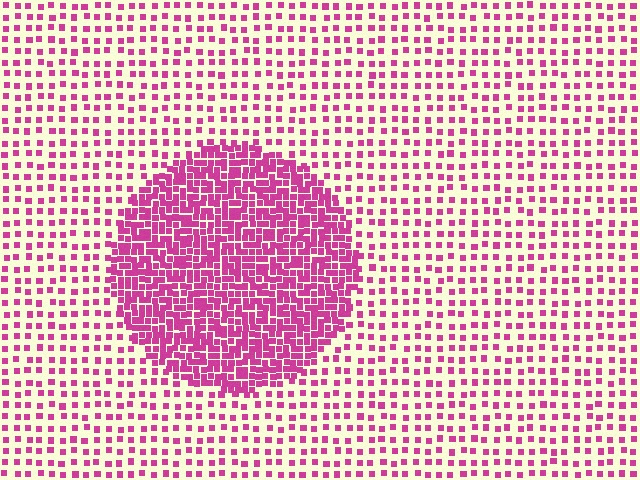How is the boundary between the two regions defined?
The boundary is defined by a change in element density (approximately 2.7x ratio). All elements are the same color, size, and shape.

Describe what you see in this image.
The image contains small magenta elements arranged at two different densities. A circle-shaped region is visible where the elements are more densely packed than the surrounding area.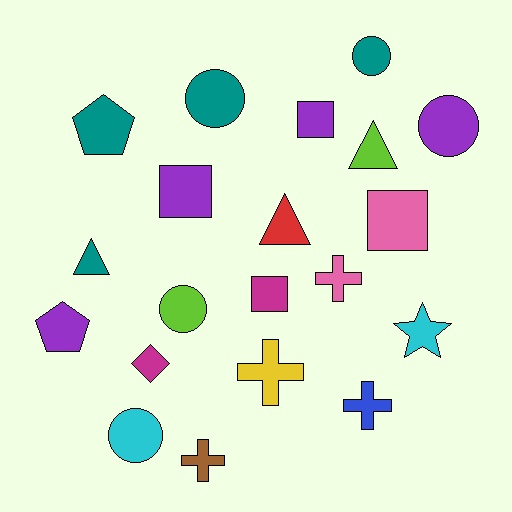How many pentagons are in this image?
There are 2 pentagons.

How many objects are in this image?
There are 20 objects.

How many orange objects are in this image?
There are no orange objects.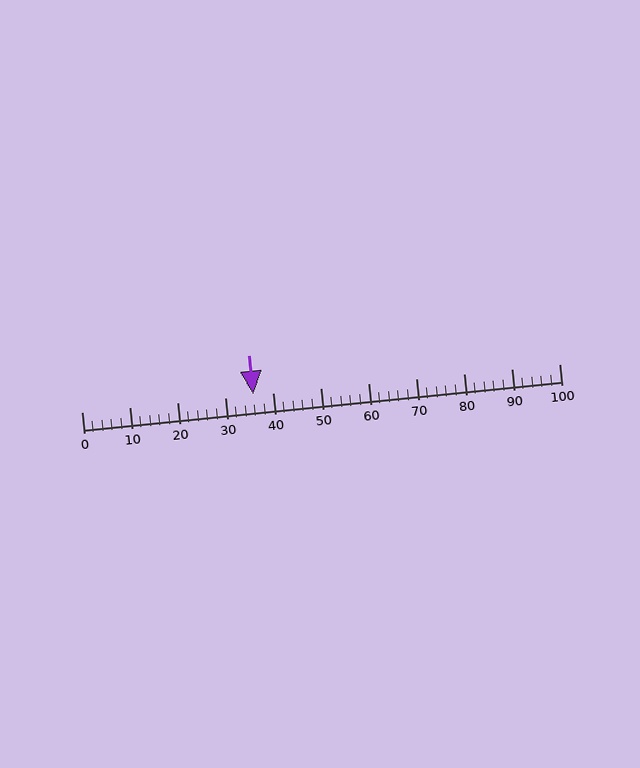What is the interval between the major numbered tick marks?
The major tick marks are spaced 10 units apart.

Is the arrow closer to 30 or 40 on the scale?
The arrow is closer to 40.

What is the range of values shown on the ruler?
The ruler shows values from 0 to 100.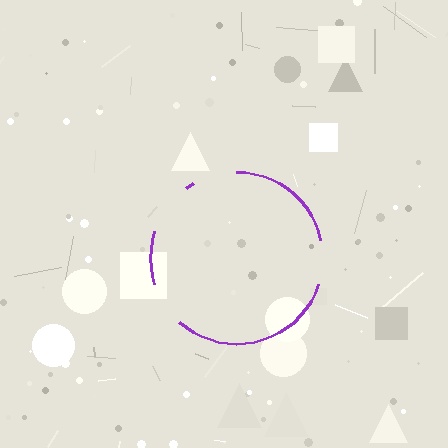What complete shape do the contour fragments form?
The contour fragments form a circle.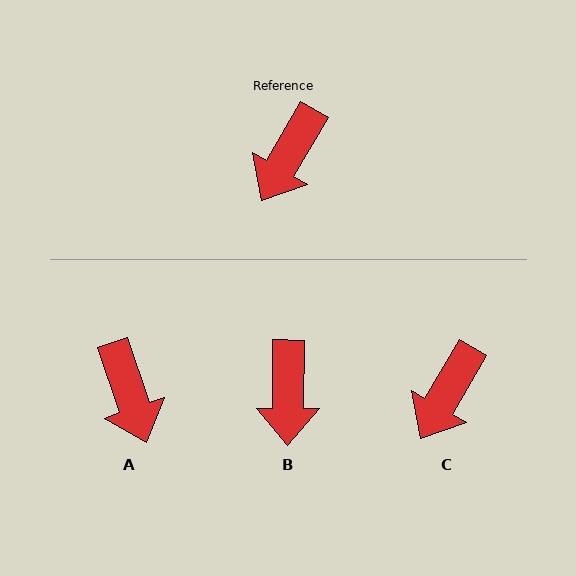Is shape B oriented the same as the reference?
No, it is off by about 30 degrees.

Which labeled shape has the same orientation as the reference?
C.